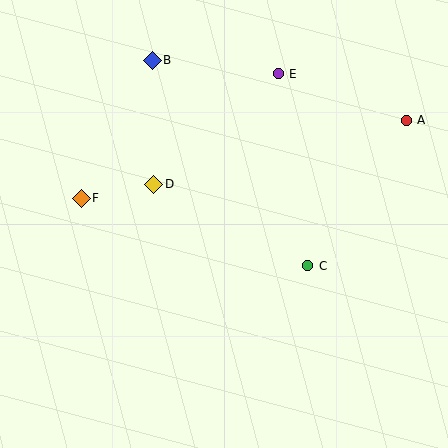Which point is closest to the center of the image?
Point D at (154, 184) is closest to the center.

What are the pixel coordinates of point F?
Point F is at (81, 198).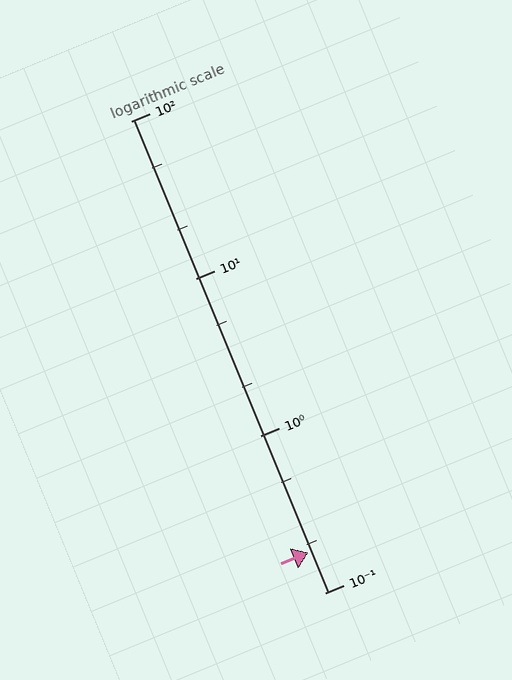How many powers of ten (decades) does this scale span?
The scale spans 3 decades, from 0.1 to 100.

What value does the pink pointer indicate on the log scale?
The pointer indicates approximately 0.18.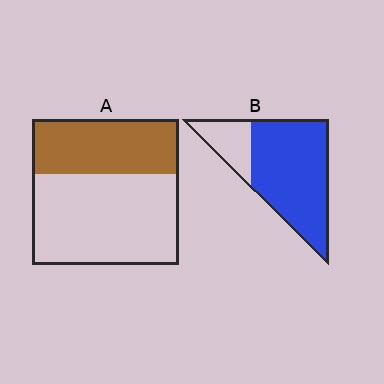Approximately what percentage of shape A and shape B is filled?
A is approximately 40% and B is approximately 80%.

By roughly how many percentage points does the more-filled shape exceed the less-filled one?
By roughly 40 percentage points (B over A).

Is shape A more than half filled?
No.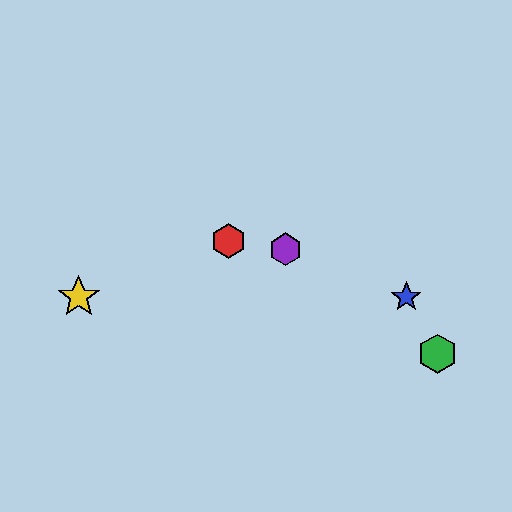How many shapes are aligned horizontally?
2 shapes (the blue star, the yellow star) are aligned horizontally.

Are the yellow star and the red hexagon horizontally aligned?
No, the yellow star is at y≈297 and the red hexagon is at y≈241.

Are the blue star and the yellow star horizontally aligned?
Yes, both are at y≈297.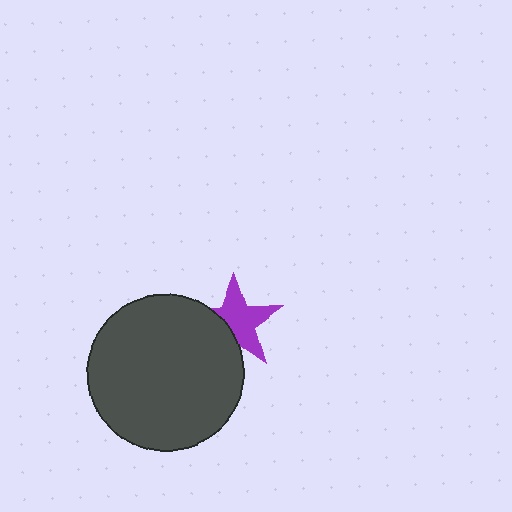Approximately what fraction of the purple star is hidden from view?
Roughly 34% of the purple star is hidden behind the dark gray circle.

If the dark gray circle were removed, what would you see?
You would see the complete purple star.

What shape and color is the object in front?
The object in front is a dark gray circle.